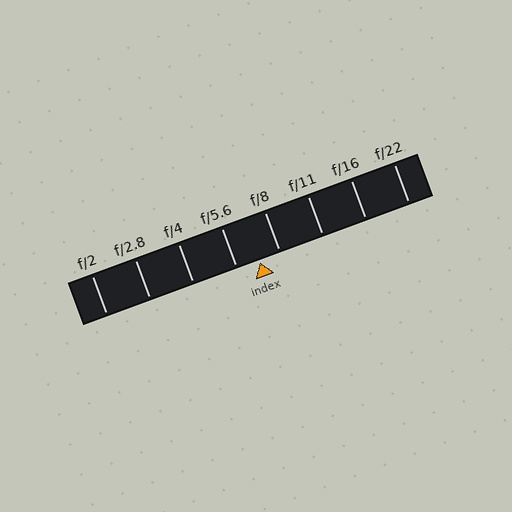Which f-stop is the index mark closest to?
The index mark is closest to f/8.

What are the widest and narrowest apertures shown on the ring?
The widest aperture shown is f/2 and the narrowest is f/22.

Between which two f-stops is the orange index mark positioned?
The index mark is between f/5.6 and f/8.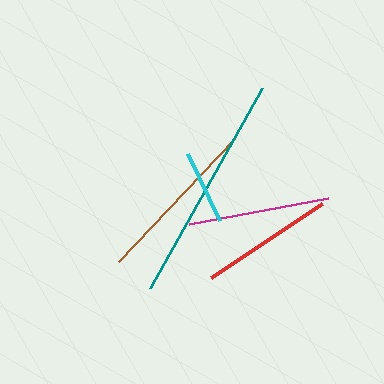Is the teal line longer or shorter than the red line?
The teal line is longer than the red line.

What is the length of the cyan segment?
The cyan segment is approximately 74 pixels long.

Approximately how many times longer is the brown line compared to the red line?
The brown line is approximately 1.3 times the length of the red line.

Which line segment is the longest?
The teal line is the longest at approximately 230 pixels.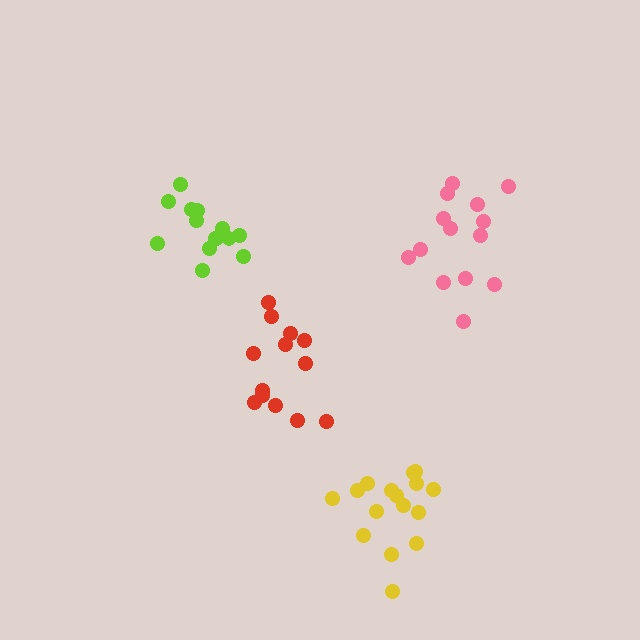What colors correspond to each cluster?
The clusters are colored: lime, red, pink, yellow.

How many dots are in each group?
Group 1: 14 dots, Group 2: 13 dots, Group 3: 15 dots, Group 4: 16 dots (58 total).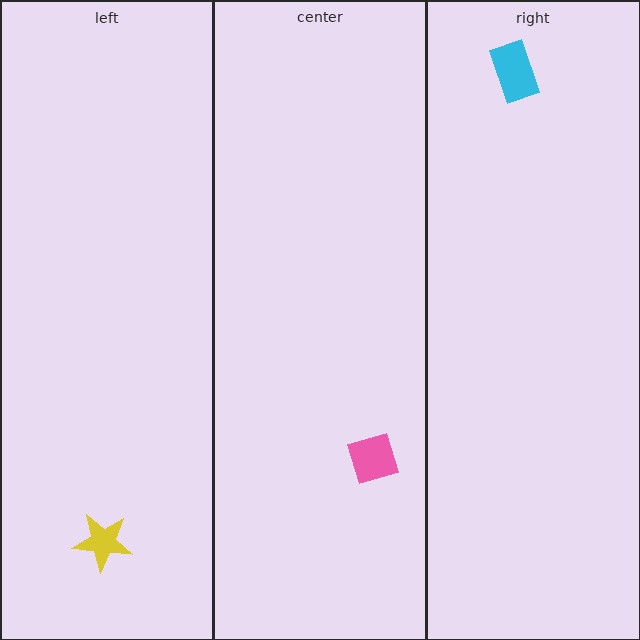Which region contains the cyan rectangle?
The right region.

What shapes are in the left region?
The yellow star.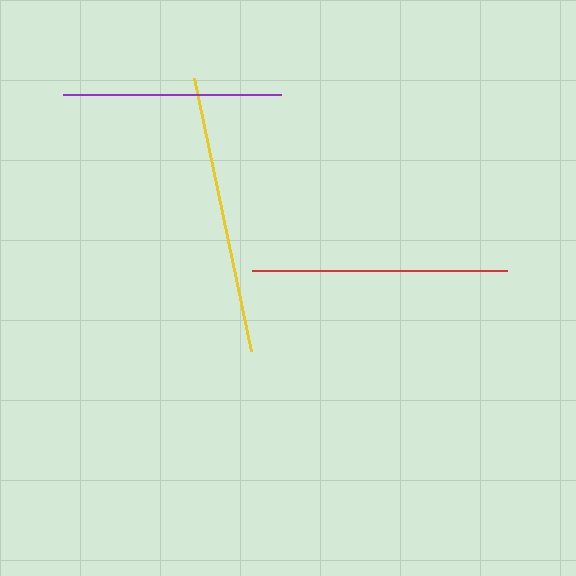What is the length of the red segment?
The red segment is approximately 255 pixels long.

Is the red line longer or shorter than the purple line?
The red line is longer than the purple line.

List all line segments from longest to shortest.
From longest to shortest: yellow, red, purple.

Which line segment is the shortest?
The purple line is the shortest at approximately 217 pixels.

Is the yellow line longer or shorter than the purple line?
The yellow line is longer than the purple line.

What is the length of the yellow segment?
The yellow segment is approximately 279 pixels long.